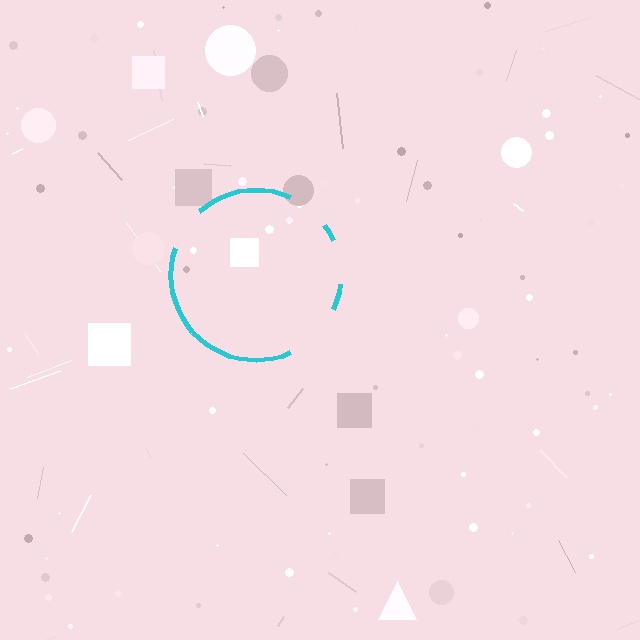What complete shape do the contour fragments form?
The contour fragments form a circle.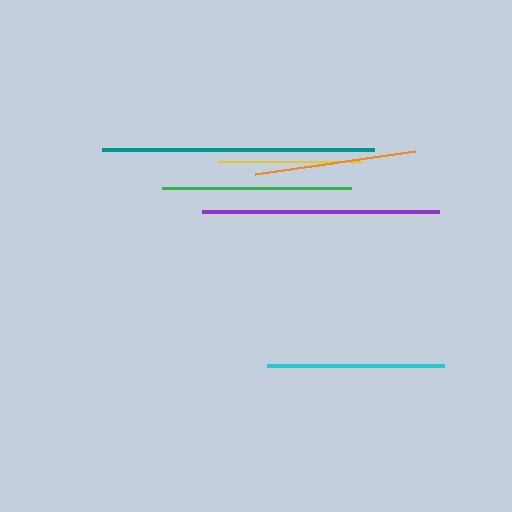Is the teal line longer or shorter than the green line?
The teal line is longer than the green line.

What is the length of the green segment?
The green segment is approximately 189 pixels long.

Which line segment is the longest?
The teal line is the longest at approximately 272 pixels.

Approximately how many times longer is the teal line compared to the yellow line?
The teal line is approximately 1.9 times the length of the yellow line.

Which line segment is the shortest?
The yellow line is the shortest at approximately 144 pixels.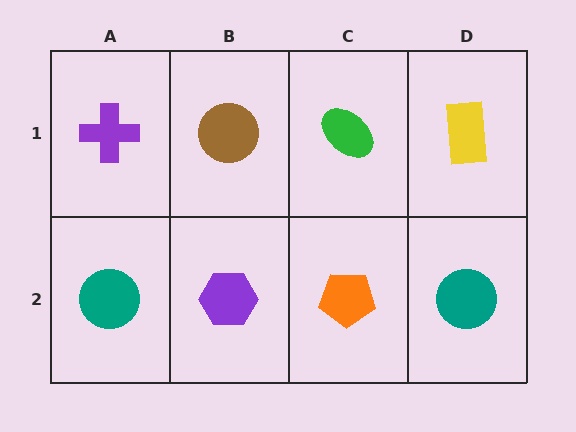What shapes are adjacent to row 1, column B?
A purple hexagon (row 2, column B), a purple cross (row 1, column A), a green ellipse (row 1, column C).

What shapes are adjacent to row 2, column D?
A yellow rectangle (row 1, column D), an orange pentagon (row 2, column C).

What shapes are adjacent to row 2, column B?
A brown circle (row 1, column B), a teal circle (row 2, column A), an orange pentagon (row 2, column C).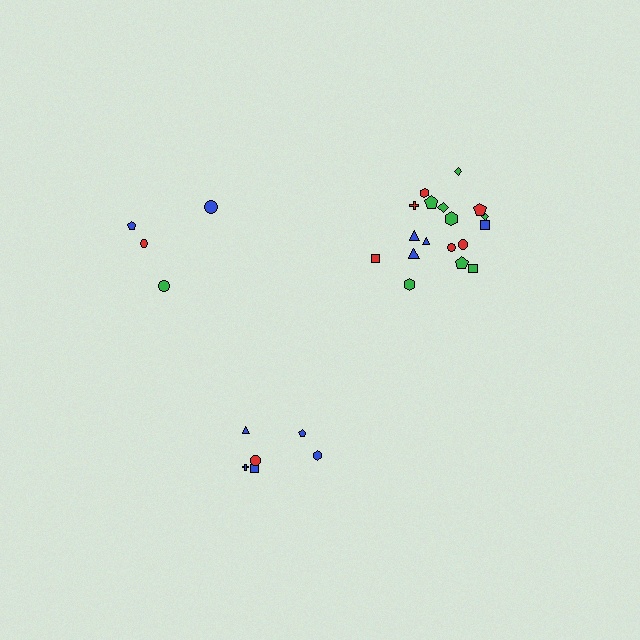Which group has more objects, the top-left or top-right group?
The top-right group.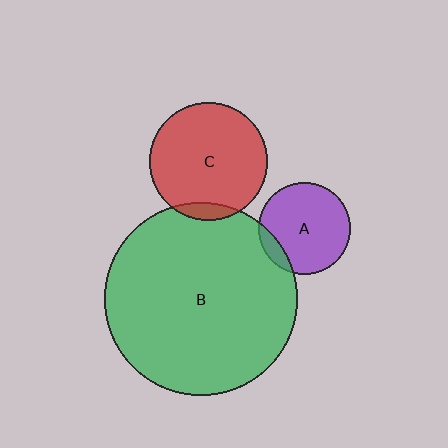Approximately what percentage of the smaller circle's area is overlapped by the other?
Approximately 10%.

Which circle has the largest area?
Circle B (green).